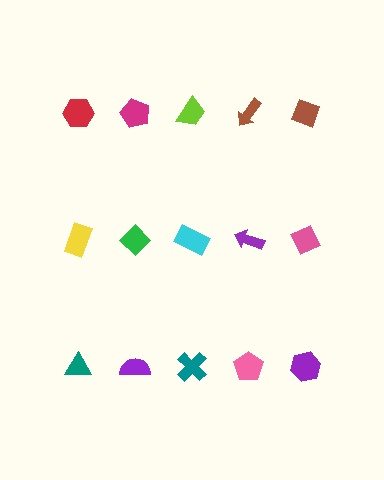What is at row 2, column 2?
A green diamond.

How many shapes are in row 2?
5 shapes.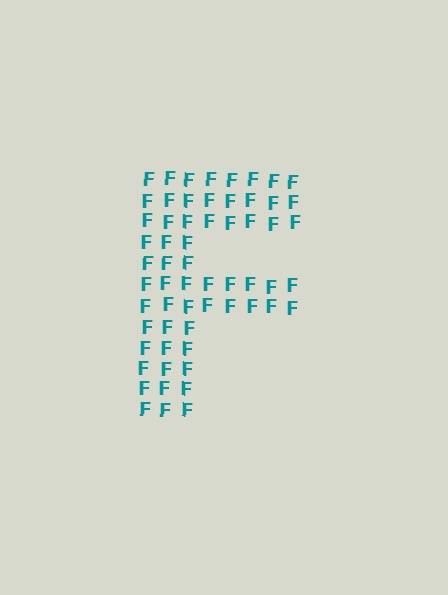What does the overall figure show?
The overall figure shows the letter F.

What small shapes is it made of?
It is made of small letter F's.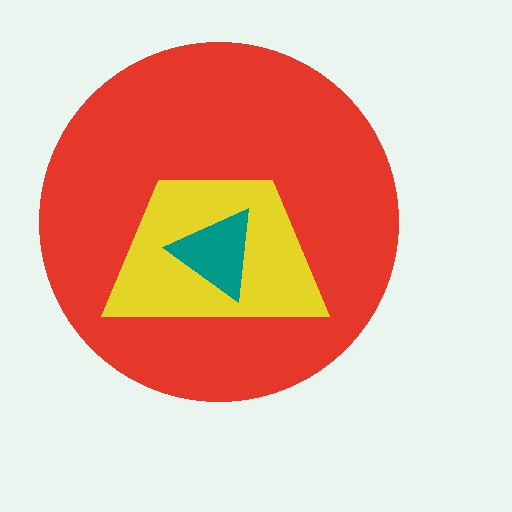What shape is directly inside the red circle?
The yellow trapezoid.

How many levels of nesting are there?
3.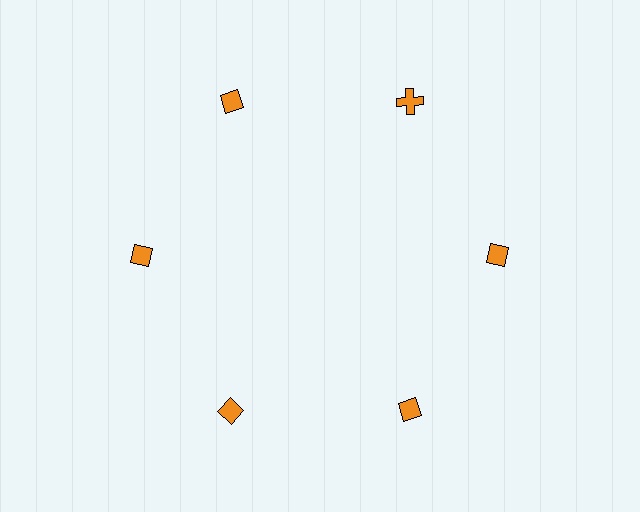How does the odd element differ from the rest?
It has a different shape: cross instead of diamond.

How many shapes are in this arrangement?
There are 6 shapes arranged in a ring pattern.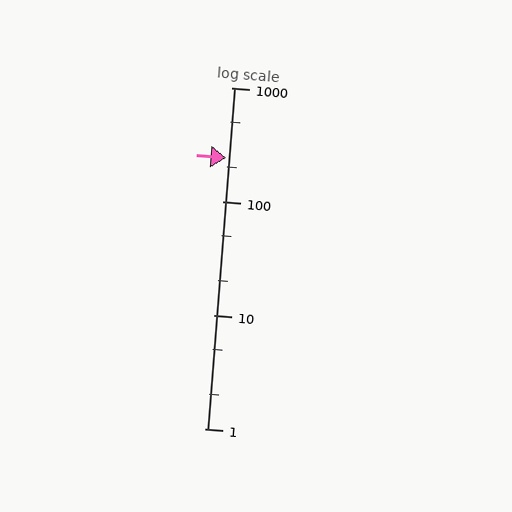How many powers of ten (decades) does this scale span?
The scale spans 3 decades, from 1 to 1000.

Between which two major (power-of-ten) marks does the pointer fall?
The pointer is between 100 and 1000.